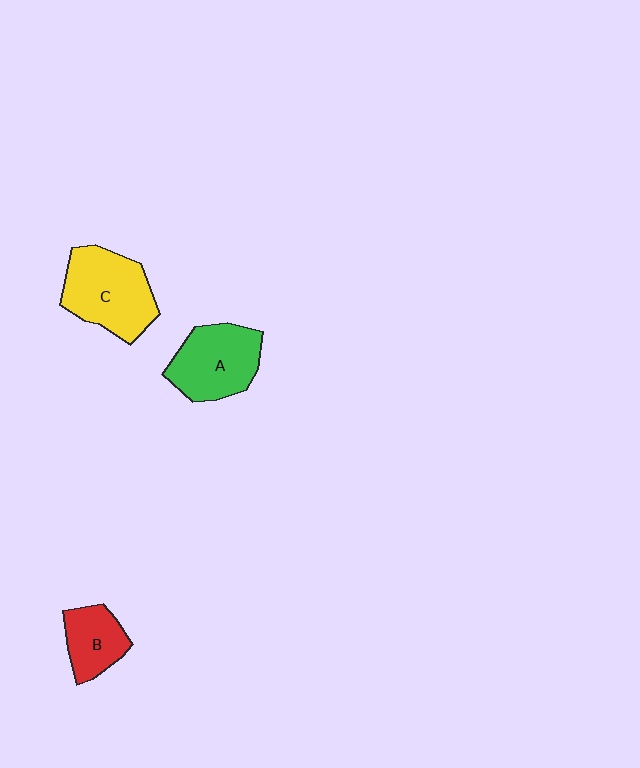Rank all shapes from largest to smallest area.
From largest to smallest: C (yellow), A (green), B (red).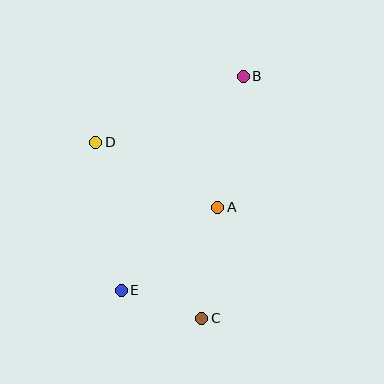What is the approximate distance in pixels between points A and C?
The distance between A and C is approximately 112 pixels.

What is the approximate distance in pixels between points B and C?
The distance between B and C is approximately 245 pixels.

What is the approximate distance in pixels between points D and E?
The distance between D and E is approximately 150 pixels.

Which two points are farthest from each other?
Points B and E are farthest from each other.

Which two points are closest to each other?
Points C and E are closest to each other.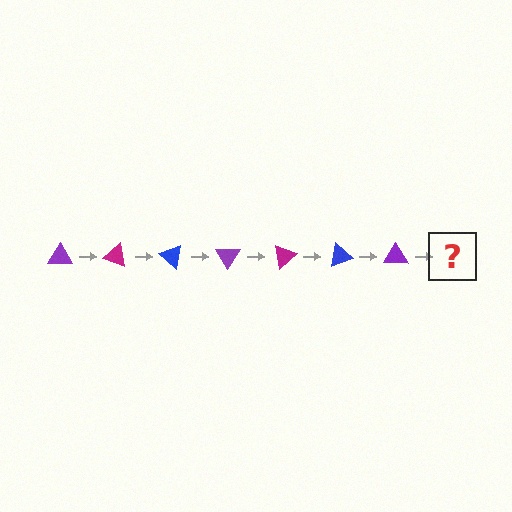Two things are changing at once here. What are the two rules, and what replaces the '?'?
The two rules are that it rotates 20 degrees each step and the color cycles through purple, magenta, and blue. The '?' should be a magenta triangle, rotated 140 degrees from the start.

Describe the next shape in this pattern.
It should be a magenta triangle, rotated 140 degrees from the start.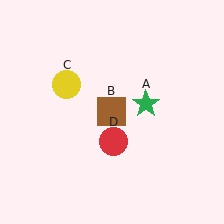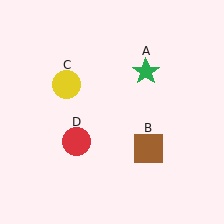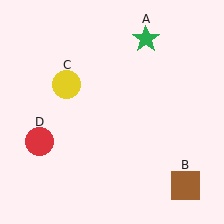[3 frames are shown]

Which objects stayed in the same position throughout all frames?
Yellow circle (object C) remained stationary.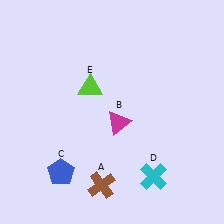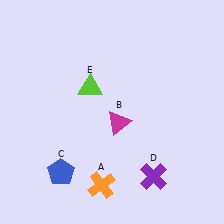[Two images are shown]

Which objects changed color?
A changed from brown to orange. D changed from cyan to purple.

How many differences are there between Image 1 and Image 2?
There are 2 differences between the two images.